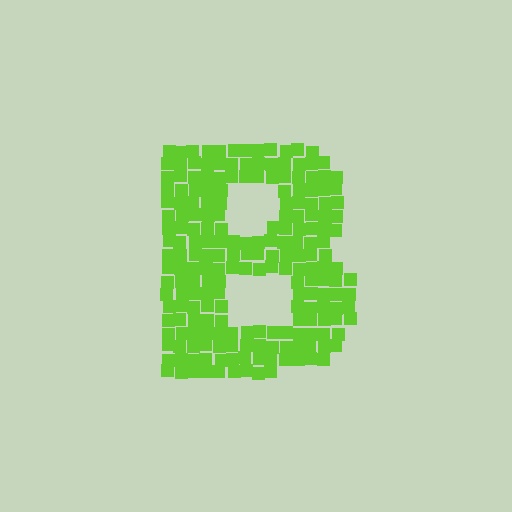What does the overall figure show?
The overall figure shows the letter B.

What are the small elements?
The small elements are squares.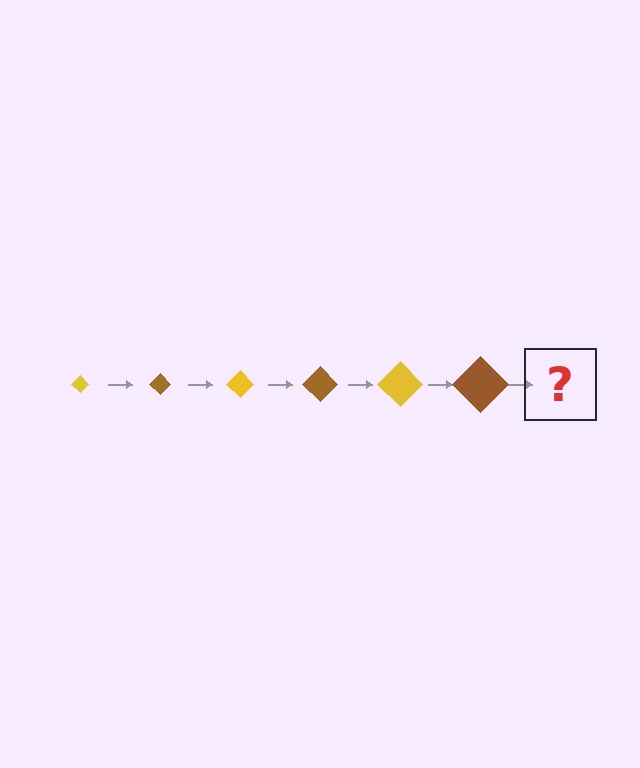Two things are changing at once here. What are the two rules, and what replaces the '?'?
The two rules are that the diamond grows larger each step and the color cycles through yellow and brown. The '?' should be a yellow diamond, larger than the previous one.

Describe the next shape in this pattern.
It should be a yellow diamond, larger than the previous one.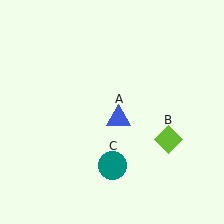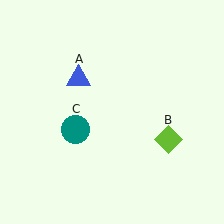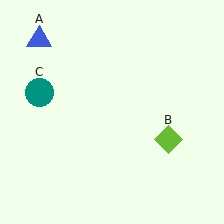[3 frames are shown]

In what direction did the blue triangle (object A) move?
The blue triangle (object A) moved up and to the left.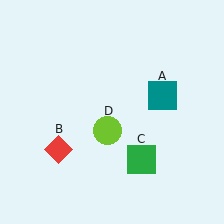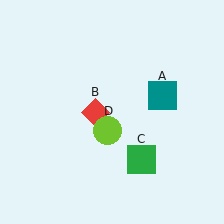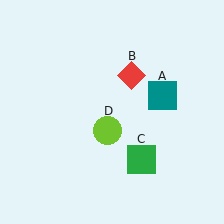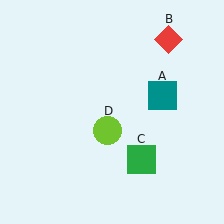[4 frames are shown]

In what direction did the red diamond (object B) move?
The red diamond (object B) moved up and to the right.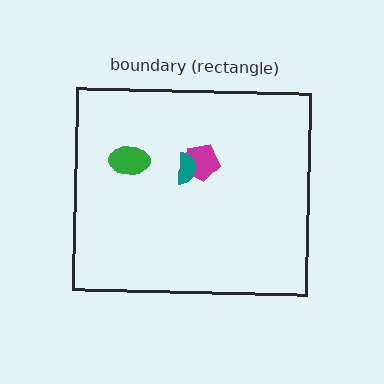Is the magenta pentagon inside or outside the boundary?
Inside.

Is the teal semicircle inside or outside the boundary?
Inside.